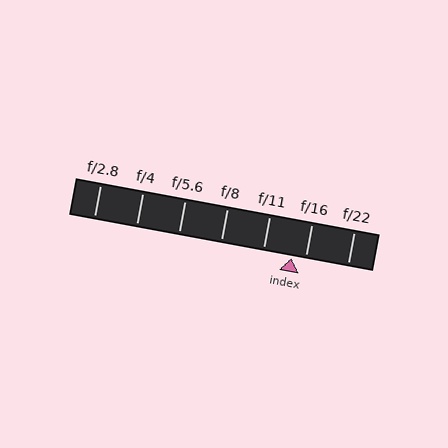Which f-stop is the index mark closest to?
The index mark is closest to f/16.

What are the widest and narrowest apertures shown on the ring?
The widest aperture shown is f/2.8 and the narrowest is f/22.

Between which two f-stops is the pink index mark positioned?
The index mark is between f/11 and f/16.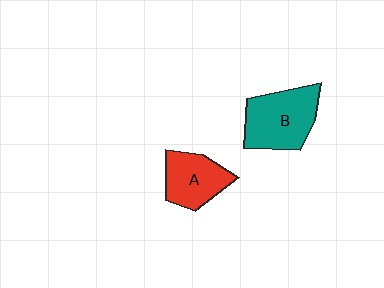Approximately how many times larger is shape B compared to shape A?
Approximately 1.4 times.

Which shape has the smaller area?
Shape A (red).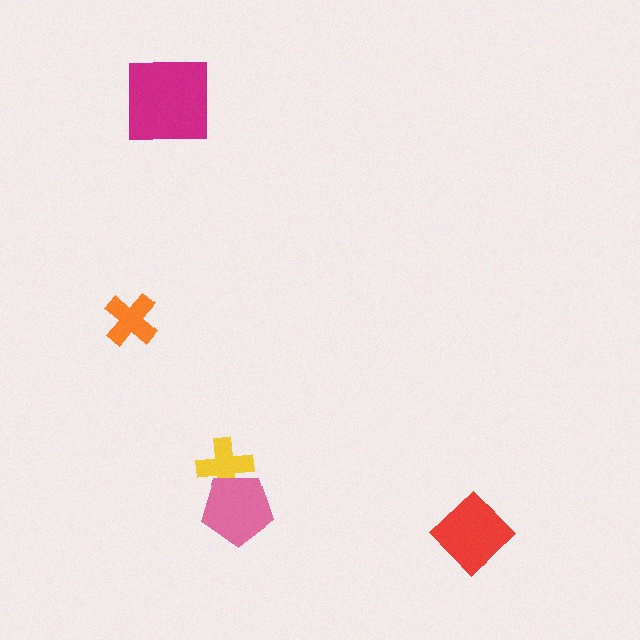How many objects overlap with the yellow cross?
1 object overlaps with the yellow cross.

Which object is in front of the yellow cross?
The pink pentagon is in front of the yellow cross.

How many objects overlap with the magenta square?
0 objects overlap with the magenta square.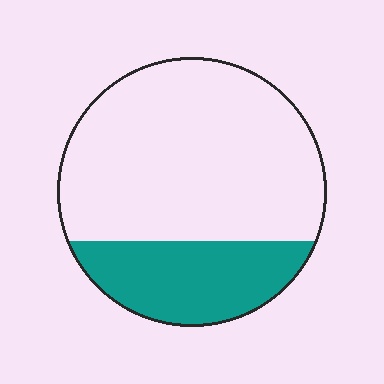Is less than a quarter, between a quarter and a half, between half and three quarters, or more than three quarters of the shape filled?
Between a quarter and a half.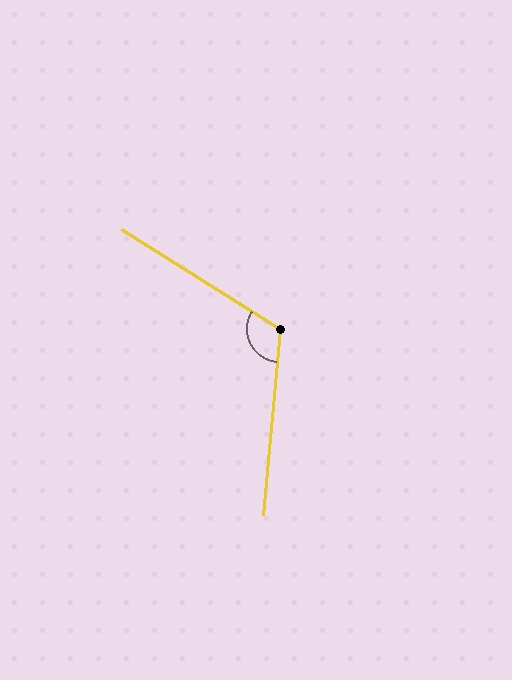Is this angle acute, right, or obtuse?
It is obtuse.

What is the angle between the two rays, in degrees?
Approximately 117 degrees.